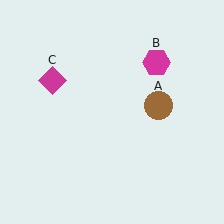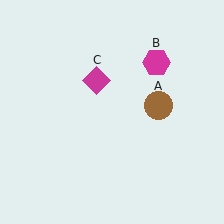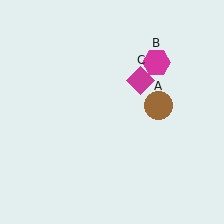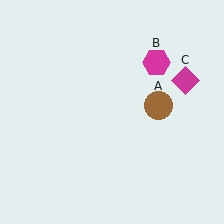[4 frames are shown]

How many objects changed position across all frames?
1 object changed position: magenta diamond (object C).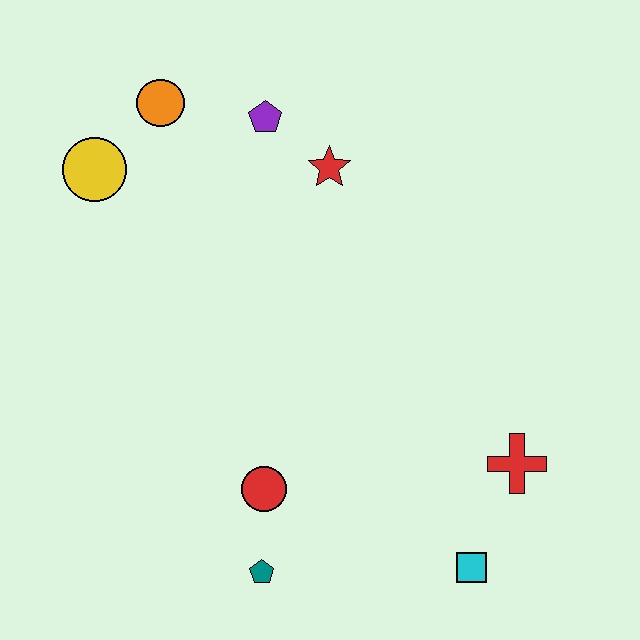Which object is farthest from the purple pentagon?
The cyan square is farthest from the purple pentagon.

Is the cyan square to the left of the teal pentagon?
No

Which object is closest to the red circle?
The teal pentagon is closest to the red circle.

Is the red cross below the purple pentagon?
Yes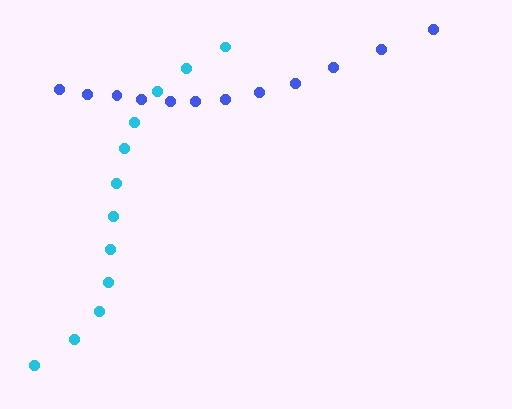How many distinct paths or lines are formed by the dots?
There are 2 distinct paths.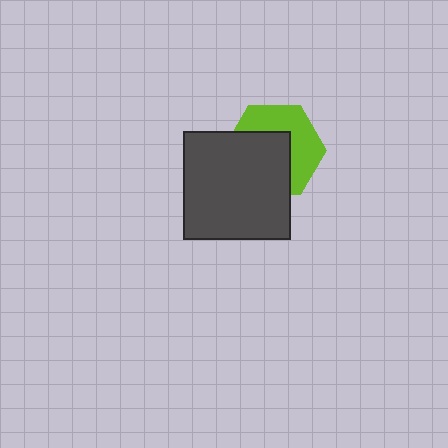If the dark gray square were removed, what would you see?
You would see the complete lime hexagon.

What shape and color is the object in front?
The object in front is a dark gray square.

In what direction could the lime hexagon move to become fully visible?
The lime hexagon could move toward the upper-right. That would shift it out from behind the dark gray square entirely.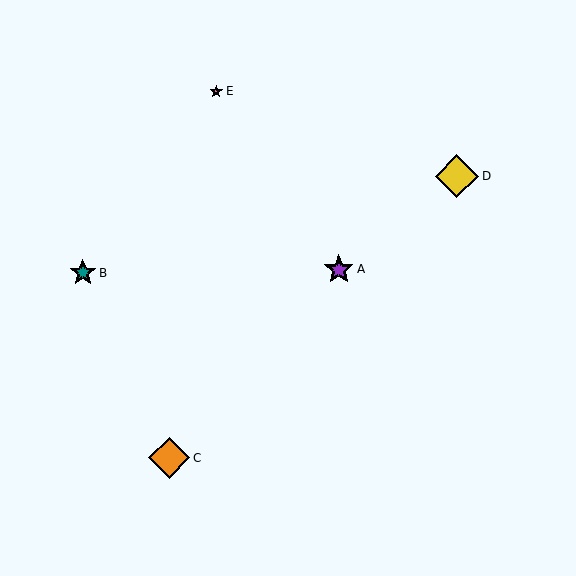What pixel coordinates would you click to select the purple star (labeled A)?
Click at (339, 269) to select the purple star A.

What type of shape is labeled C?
Shape C is an orange diamond.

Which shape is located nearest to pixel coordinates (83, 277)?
The teal star (labeled B) at (83, 273) is nearest to that location.